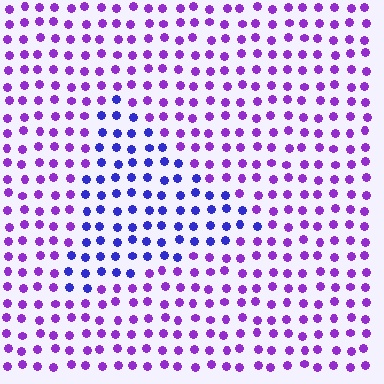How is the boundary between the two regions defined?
The boundary is defined purely by a slight shift in hue (about 37 degrees). Spacing, size, and orientation are identical on both sides.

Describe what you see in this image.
The image is filled with small purple elements in a uniform arrangement. A triangle-shaped region is visible where the elements are tinted to a slightly different hue, forming a subtle color boundary.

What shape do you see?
I see a triangle.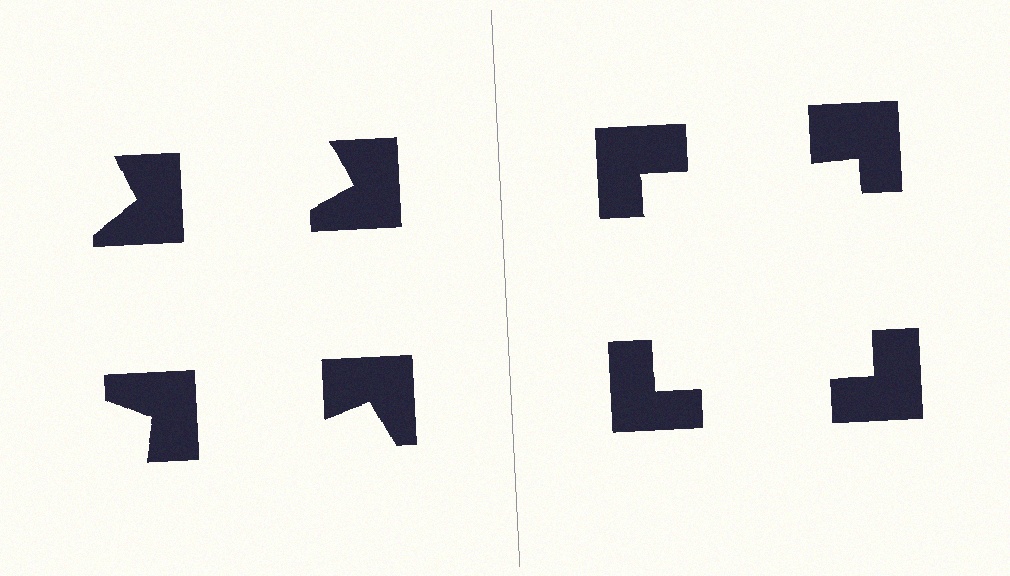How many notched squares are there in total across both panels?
8 — 4 on each side.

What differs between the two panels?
The notched squares are positioned identically on both sides; only the wedge orientations differ. On the right they align to a square; on the left they are misaligned.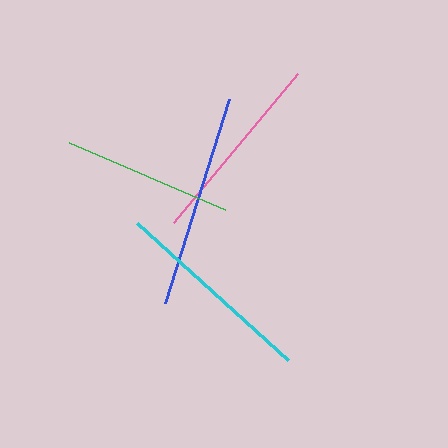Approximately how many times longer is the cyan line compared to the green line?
The cyan line is approximately 1.2 times the length of the green line.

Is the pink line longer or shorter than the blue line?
The blue line is longer than the pink line.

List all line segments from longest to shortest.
From longest to shortest: blue, cyan, pink, green.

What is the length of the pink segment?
The pink segment is approximately 194 pixels long.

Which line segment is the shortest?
The green line is the shortest at approximately 169 pixels.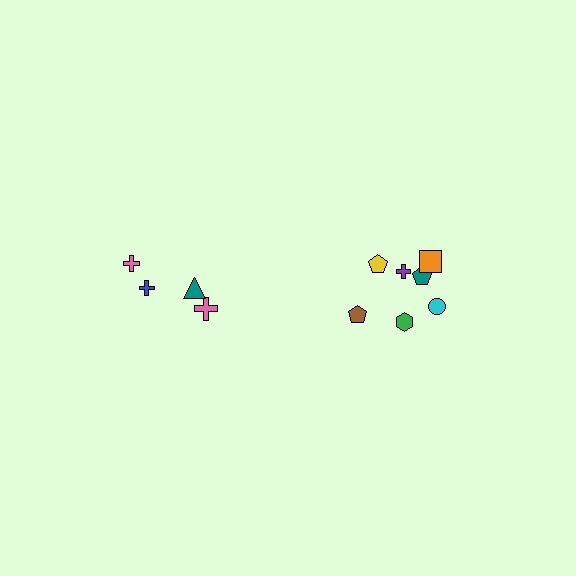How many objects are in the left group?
There are 4 objects.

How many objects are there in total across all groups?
There are 11 objects.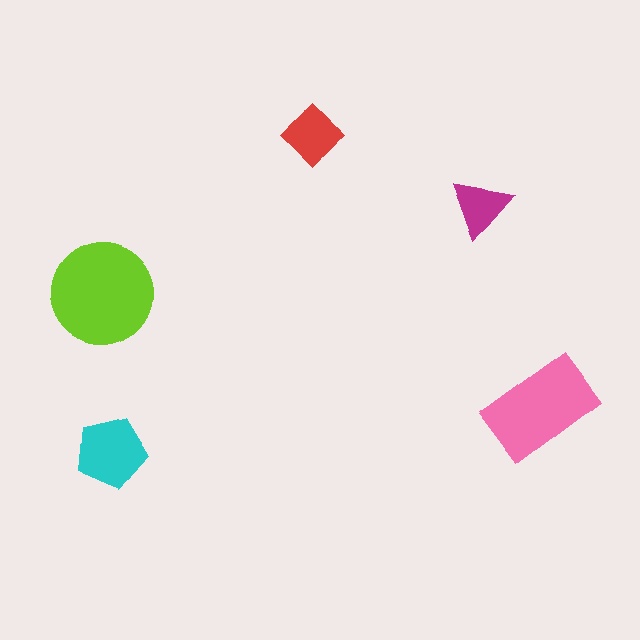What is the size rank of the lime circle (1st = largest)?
1st.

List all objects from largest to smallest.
The lime circle, the pink rectangle, the cyan pentagon, the red diamond, the magenta triangle.